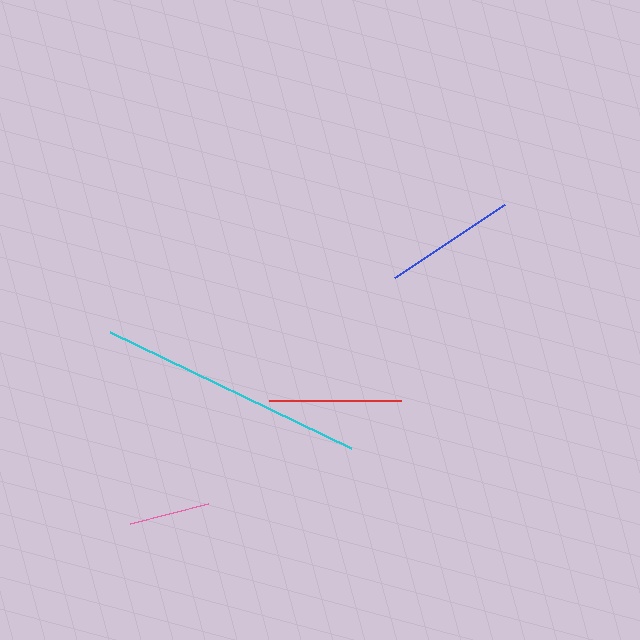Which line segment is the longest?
The cyan line is the longest at approximately 267 pixels.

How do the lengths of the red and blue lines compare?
The red and blue lines are approximately the same length.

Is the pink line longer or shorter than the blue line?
The blue line is longer than the pink line.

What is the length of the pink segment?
The pink segment is approximately 81 pixels long.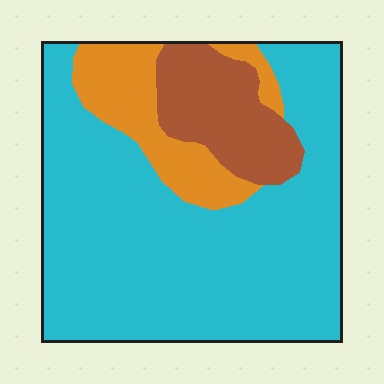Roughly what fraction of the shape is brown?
Brown takes up about one sixth (1/6) of the shape.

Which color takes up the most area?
Cyan, at roughly 70%.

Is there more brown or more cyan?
Cyan.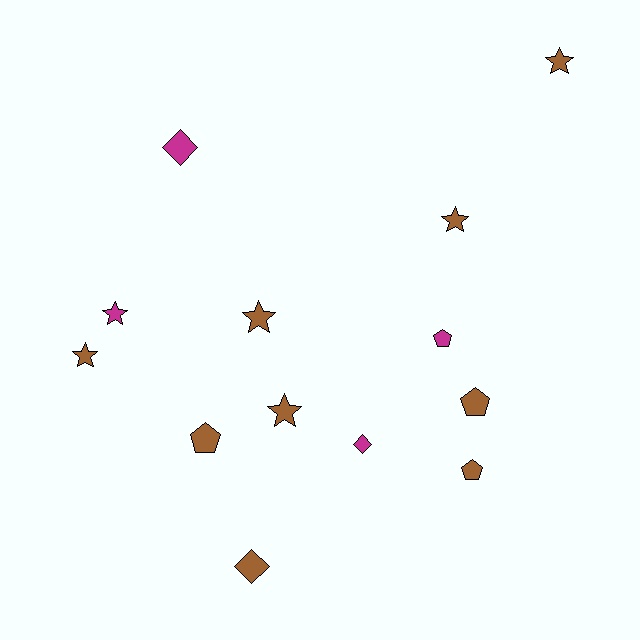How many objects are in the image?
There are 13 objects.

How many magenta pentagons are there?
There is 1 magenta pentagon.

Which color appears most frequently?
Brown, with 9 objects.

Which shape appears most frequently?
Star, with 6 objects.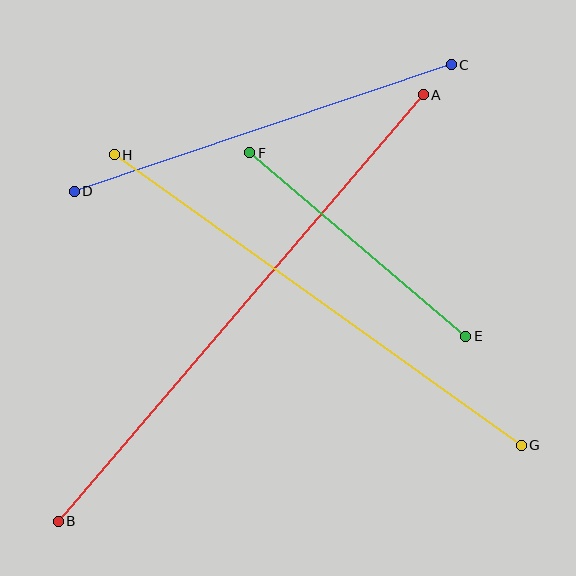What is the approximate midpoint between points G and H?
The midpoint is at approximately (318, 300) pixels.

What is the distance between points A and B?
The distance is approximately 561 pixels.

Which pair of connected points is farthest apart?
Points A and B are farthest apart.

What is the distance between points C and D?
The distance is approximately 397 pixels.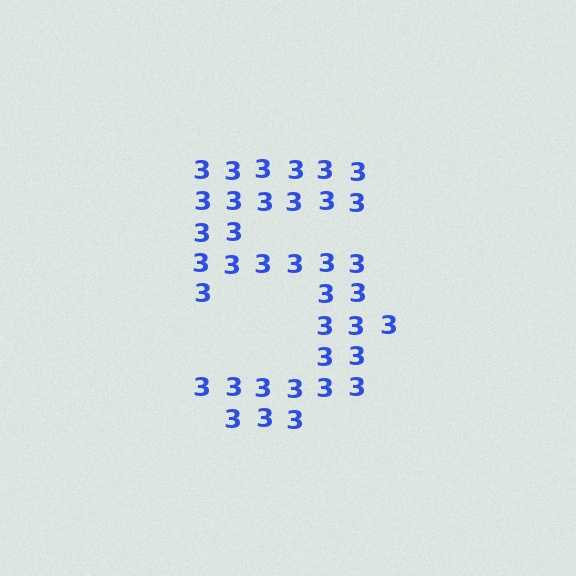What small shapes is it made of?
It is made of small digit 3's.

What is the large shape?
The large shape is the digit 5.